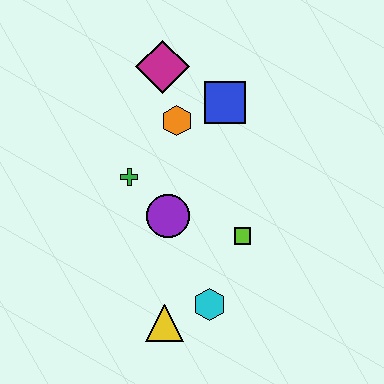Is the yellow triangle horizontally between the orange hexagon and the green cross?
Yes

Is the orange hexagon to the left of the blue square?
Yes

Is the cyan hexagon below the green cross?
Yes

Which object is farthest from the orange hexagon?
The yellow triangle is farthest from the orange hexagon.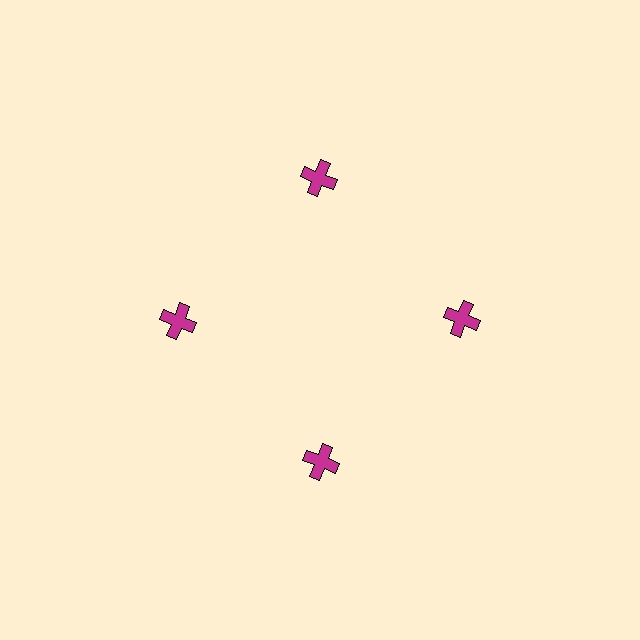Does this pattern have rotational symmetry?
Yes, this pattern has 4-fold rotational symmetry. It looks the same after rotating 90 degrees around the center.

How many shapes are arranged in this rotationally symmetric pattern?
There are 4 shapes, arranged in 4 groups of 1.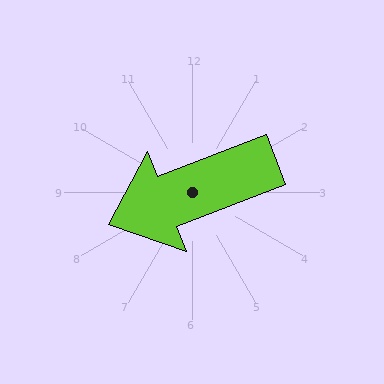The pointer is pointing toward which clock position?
Roughly 8 o'clock.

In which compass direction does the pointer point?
West.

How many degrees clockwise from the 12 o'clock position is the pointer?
Approximately 249 degrees.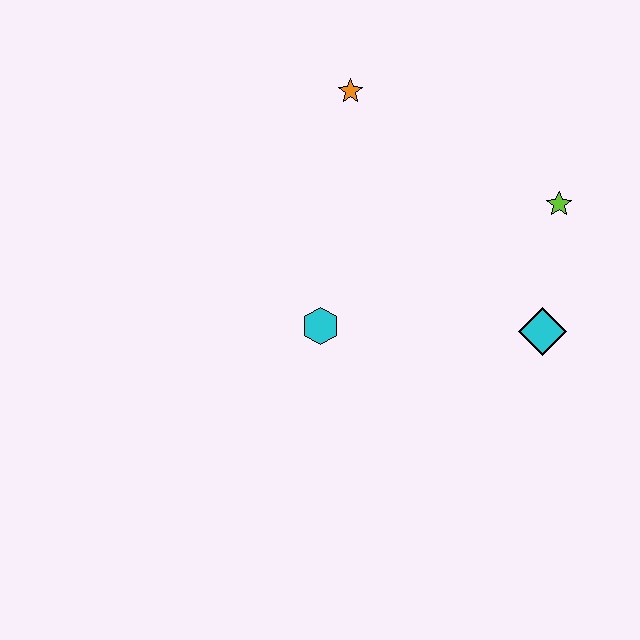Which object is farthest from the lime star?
The cyan hexagon is farthest from the lime star.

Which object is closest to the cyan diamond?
The lime star is closest to the cyan diamond.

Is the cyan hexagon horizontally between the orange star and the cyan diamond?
No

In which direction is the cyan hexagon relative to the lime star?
The cyan hexagon is to the left of the lime star.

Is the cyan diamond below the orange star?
Yes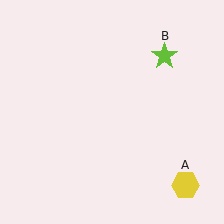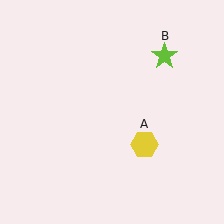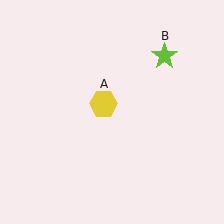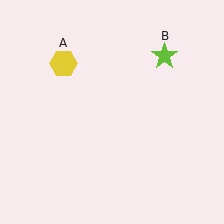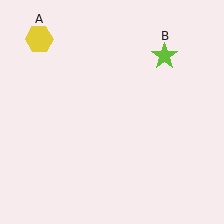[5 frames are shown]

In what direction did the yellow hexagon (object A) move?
The yellow hexagon (object A) moved up and to the left.